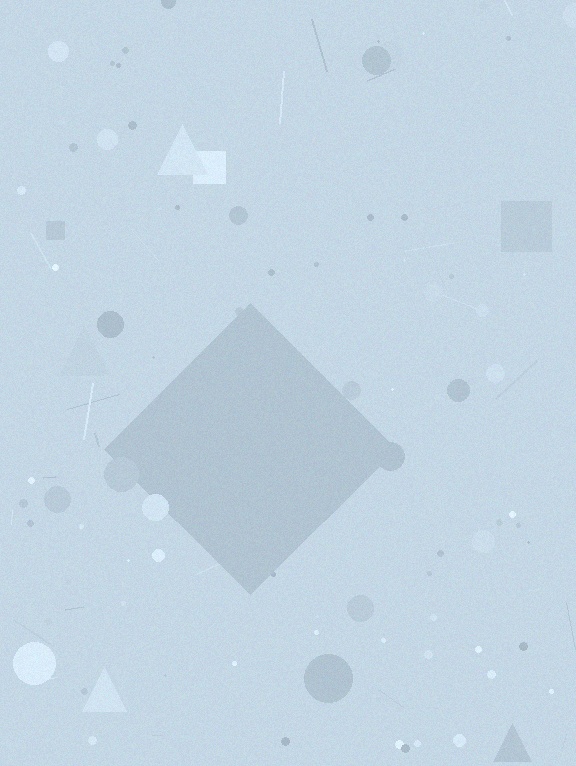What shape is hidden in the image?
A diamond is hidden in the image.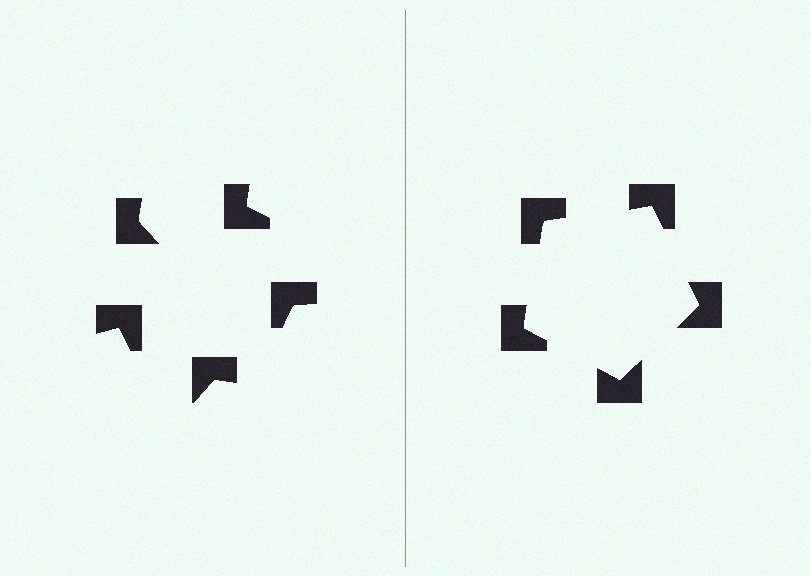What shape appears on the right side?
An illusory pentagon.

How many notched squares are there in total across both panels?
10 — 5 on each side.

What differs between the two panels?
The notched squares are positioned identically on both sides; only the wedge orientations differ. On the right they align to a pentagon; on the left they are misaligned.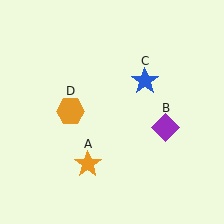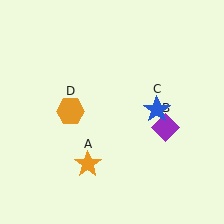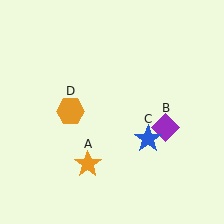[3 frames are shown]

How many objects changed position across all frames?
1 object changed position: blue star (object C).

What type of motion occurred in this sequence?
The blue star (object C) rotated clockwise around the center of the scene.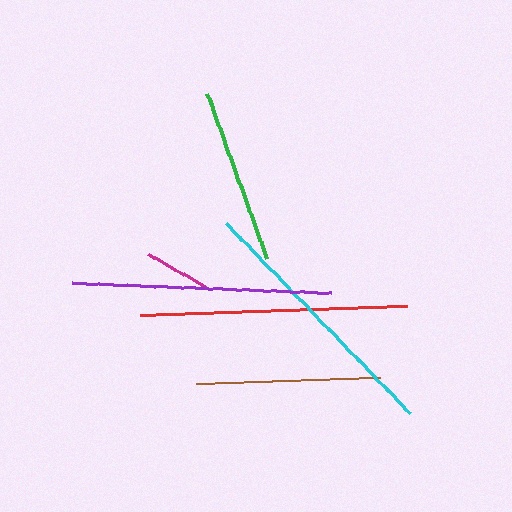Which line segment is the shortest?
The magenta line is the shortest at approximately 68 pixels.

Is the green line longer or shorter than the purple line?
The purple line is longer than the green line.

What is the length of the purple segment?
The purple segment is approximately 259 pixels long.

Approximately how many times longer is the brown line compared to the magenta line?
The brown line is approximately 2.7 times the length of the magenta line.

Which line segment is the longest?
The red line is the longest at approximately 267 pixels.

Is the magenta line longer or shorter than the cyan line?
The cyan line is longer than the magenta line.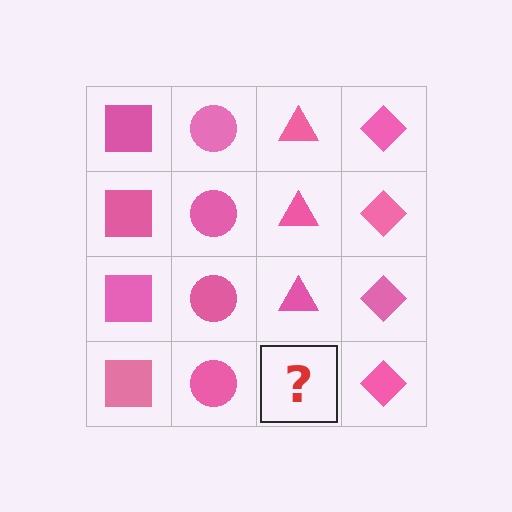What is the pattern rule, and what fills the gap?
The rule is that each column has a consistent shape. The gap should be filled with a pink triangle.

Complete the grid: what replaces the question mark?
The question mark should be replaced with a pink triangle.